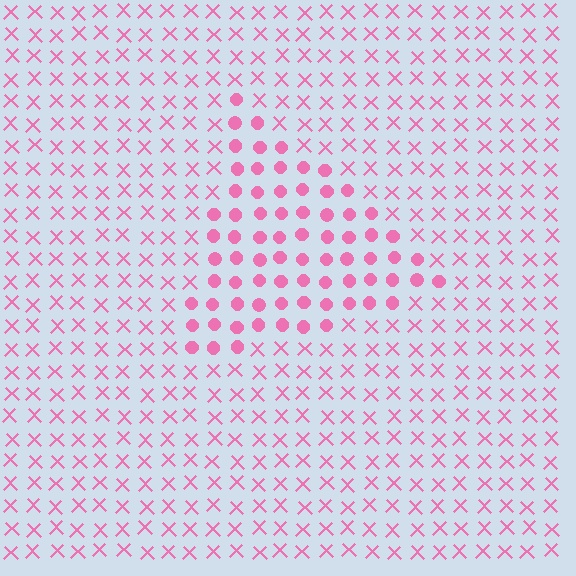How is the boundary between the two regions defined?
The boundary is defined by a change in element shape: circles inside vs. X marks outside. All elements share the same color and spacing.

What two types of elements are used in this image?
The image uses circles inside the triangle region and X marks outside it.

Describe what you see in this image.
The image is filled with small pink elements arranged in a uniform grid. A triangle-shaped region contains circles, while the surrounding area contains X marks. The boundary is defined purely by the change in element shape.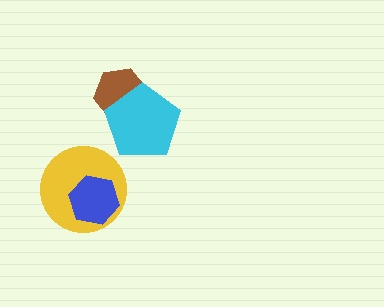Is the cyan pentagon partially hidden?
No, no other shape covers it.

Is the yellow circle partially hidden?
Yes, it is partially covered by another shape.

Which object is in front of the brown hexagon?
The cyan pentagon is in front of the brown hexagon.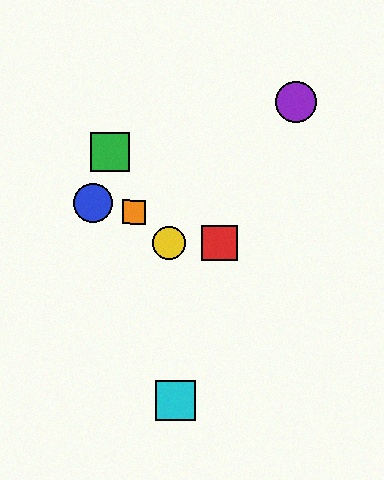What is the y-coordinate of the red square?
The red square is at y≈243.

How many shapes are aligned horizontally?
2 shapes (the red square, the yellow circle) are aligned horizontally.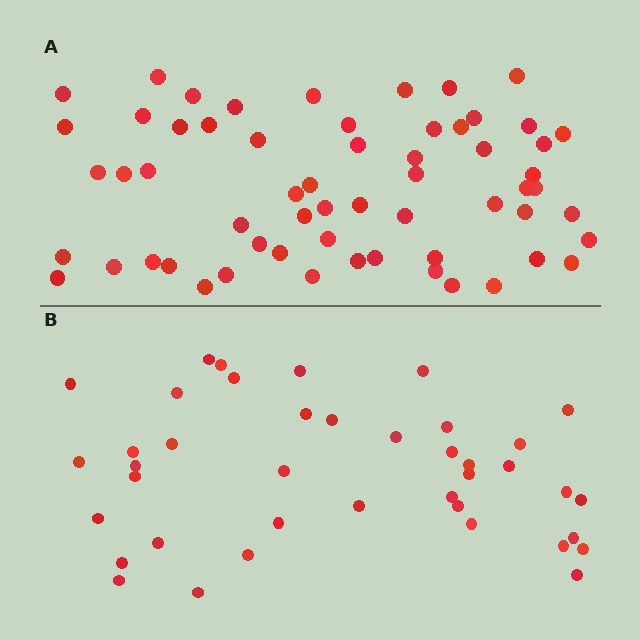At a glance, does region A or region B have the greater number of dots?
Region A (the top region) has more dots.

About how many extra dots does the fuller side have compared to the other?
Region A has approximately 20 more dots than region B.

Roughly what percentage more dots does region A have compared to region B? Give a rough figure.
About 50% more.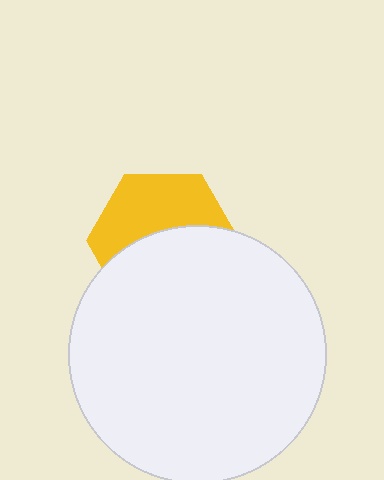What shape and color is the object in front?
The object in front is a white circle.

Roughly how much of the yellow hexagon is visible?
About half of it is visible (roughly 46%).